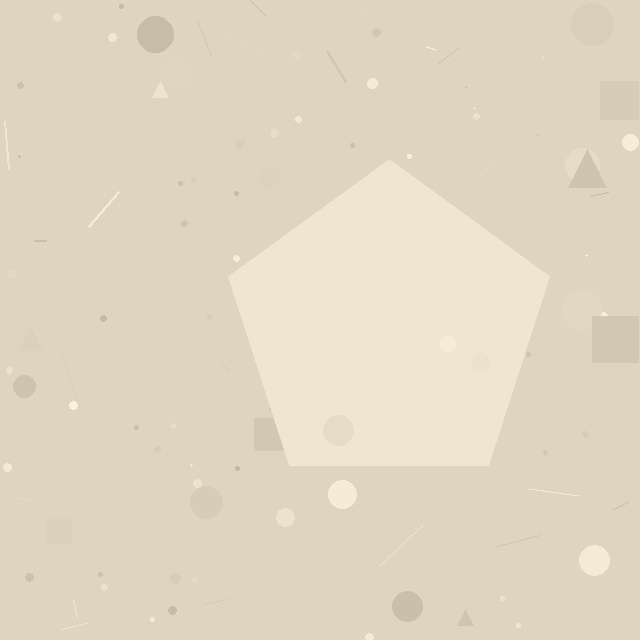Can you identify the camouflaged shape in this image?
The camouflaged shape is a pentagon.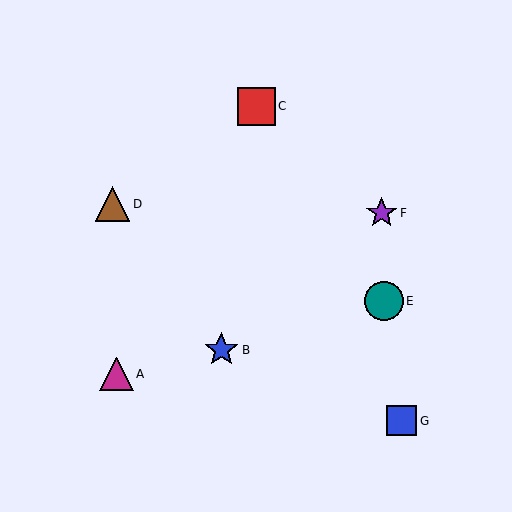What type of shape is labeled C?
Shape C is a red square.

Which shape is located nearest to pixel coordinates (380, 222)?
The purple star (labeled F) at (382, 213) is nearest to that location.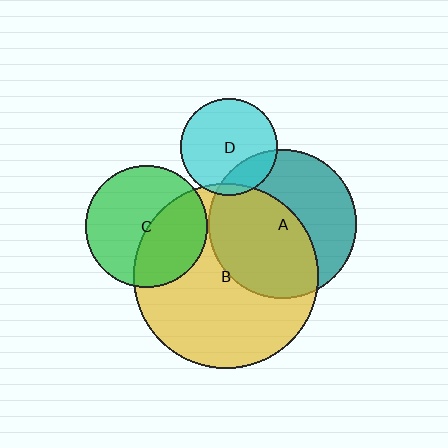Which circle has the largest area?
Circle B (yellow).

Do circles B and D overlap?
Yes.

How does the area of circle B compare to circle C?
Approximately 2.3 times.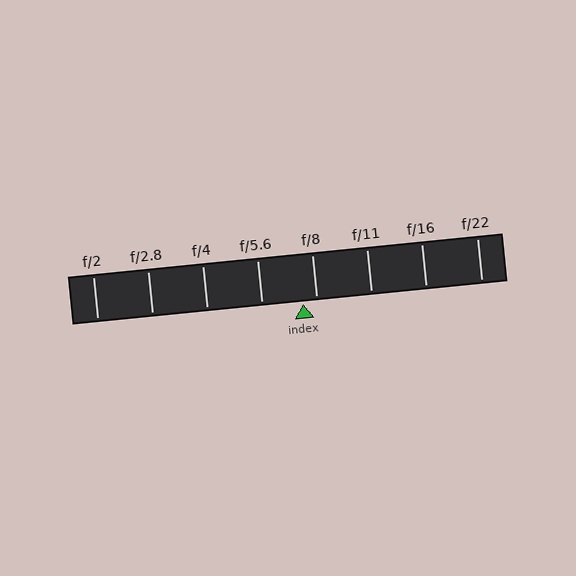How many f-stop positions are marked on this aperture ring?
There are 8 f-stop positions marked.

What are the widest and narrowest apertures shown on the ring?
The widest aperture shown is f/2 and the narrowest is f/22.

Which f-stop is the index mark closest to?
The index mark is closest to f/8.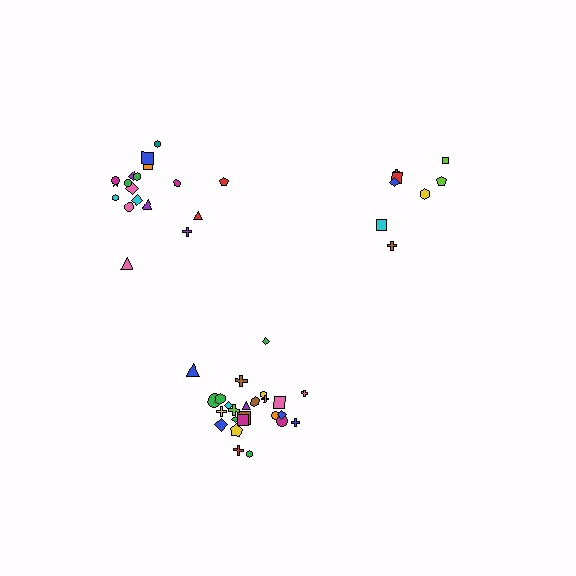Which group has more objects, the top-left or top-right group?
The top-left group.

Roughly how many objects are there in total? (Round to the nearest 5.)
Roughly 50 objects in total.